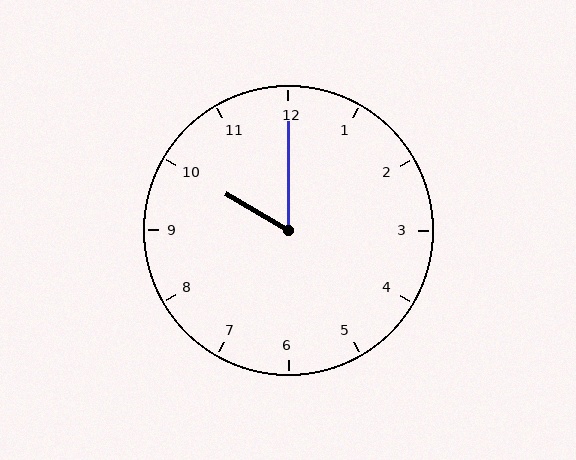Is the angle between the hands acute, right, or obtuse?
It is acute.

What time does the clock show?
10:00.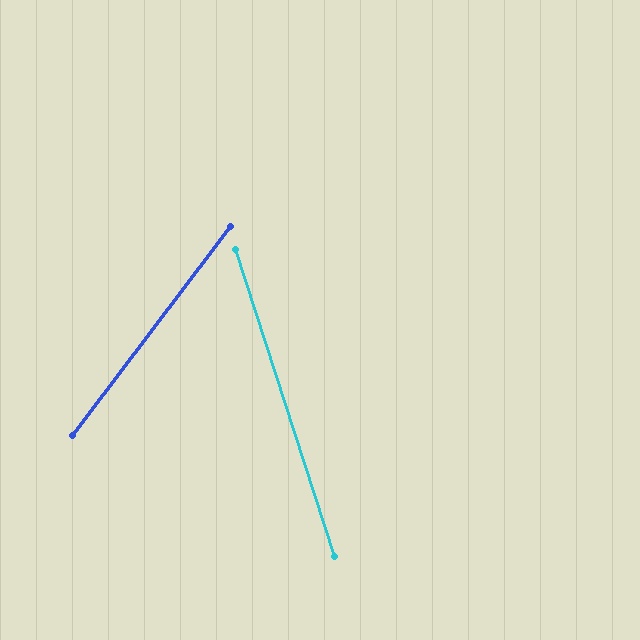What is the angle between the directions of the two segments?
Approximately 55 degrees.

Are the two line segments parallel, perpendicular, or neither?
Neither parallel nor perpendicular — they differ by about 55°.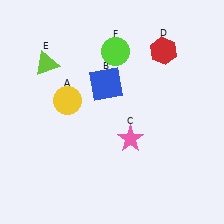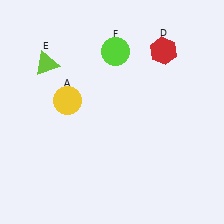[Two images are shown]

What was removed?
The blue square (B), the pink star (C) were removed in Image 2.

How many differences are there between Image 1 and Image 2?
There are 2 differences between the two images.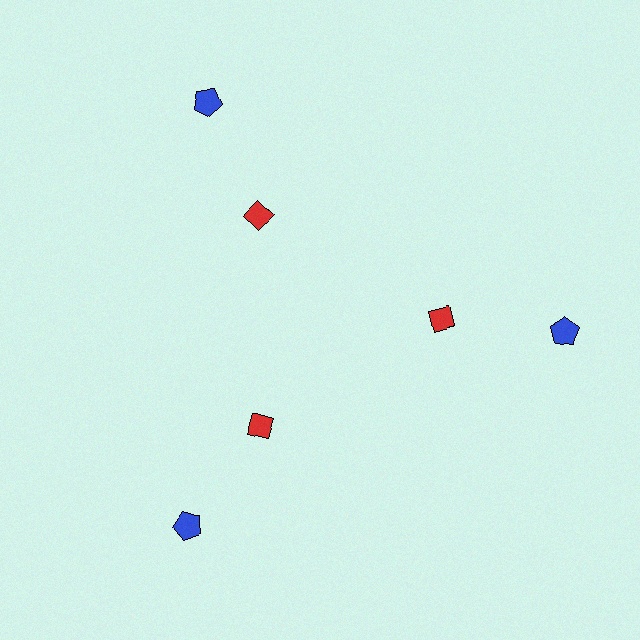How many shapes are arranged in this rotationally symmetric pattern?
There are 6 shapes, arranged in 3 groups of 2.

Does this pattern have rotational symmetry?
Yes, this pattern has 3-fold rotational symmetry. It looks the same after rotating 120 degrees around the center.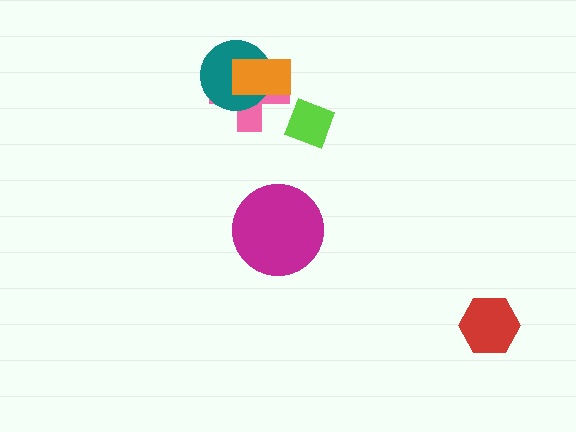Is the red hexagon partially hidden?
No, no other shape covers it.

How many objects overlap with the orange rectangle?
2 objects overlap with the orange rectangle.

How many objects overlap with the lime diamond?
0 objects overlap with the lime diamond.